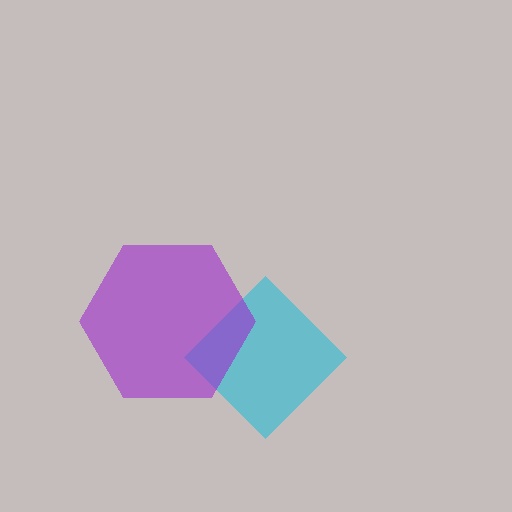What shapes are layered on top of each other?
The layered shapes are: a cyan diamond, a purple hexagon.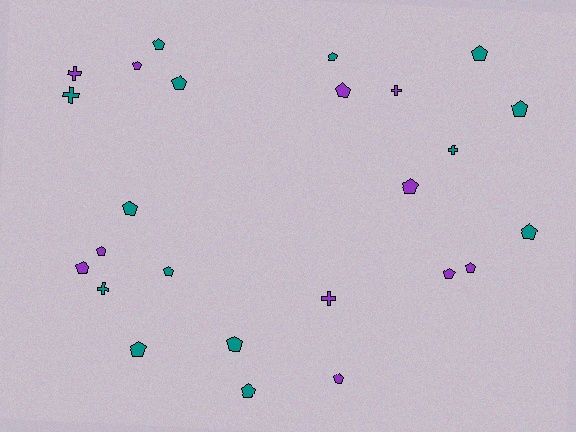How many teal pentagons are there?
There are 11 teal pentagons.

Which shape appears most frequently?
Pentagon, with 19 objects.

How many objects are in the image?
There are 25 objects.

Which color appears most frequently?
Teal, with 14 objects.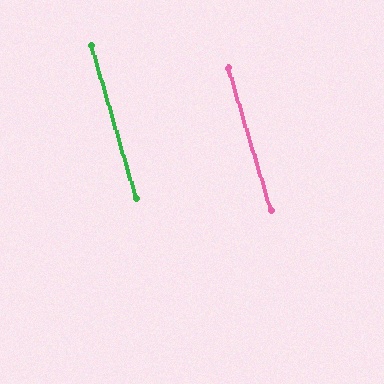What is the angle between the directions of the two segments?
Approximately 0 degrees.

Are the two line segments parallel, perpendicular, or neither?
Parallel — their directions differ by only 0.0°.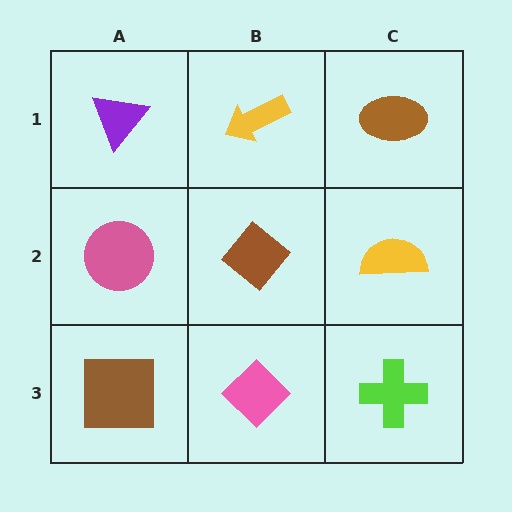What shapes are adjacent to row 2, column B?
A yellow arrow (row 1, column B), a pink diamond (row 3, column B), a pink circle (row 2, column A), a yellow semicircle (row 2, column C).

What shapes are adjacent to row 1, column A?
A pink circle (row 2, column A), a yellow arrow (row 1, column B).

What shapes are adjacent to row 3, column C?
A yellow semicircle (row 2, column C), a pink diamond (row 3, column B).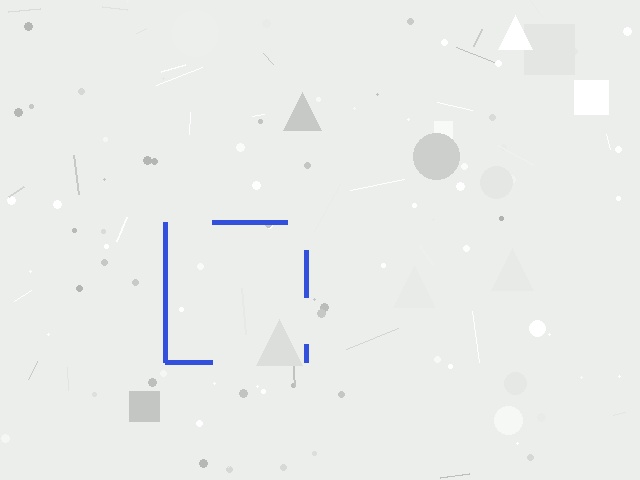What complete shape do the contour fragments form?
The contour fragments form a square.